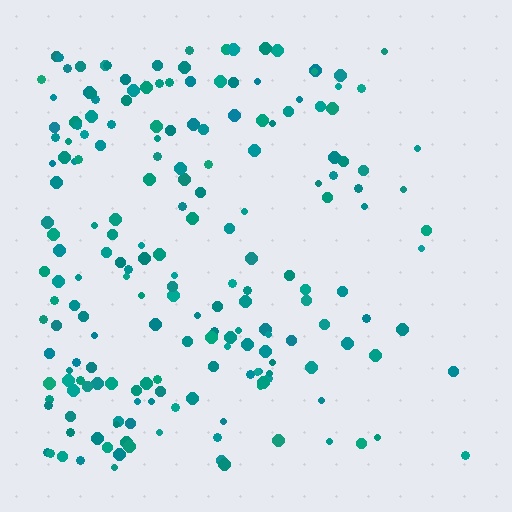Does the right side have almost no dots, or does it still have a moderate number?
Still a moderate number, just noticeably fewer than the left.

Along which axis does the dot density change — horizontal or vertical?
Horizontal.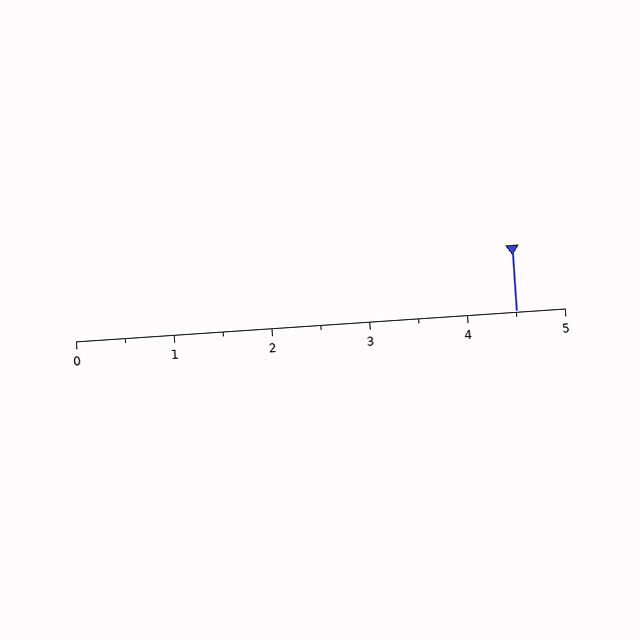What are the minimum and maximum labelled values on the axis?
The axis runs from 0 to 5.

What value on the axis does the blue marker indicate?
The marker indicates approximately 4.5.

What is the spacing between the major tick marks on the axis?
The major ticks are spaced 1 apart.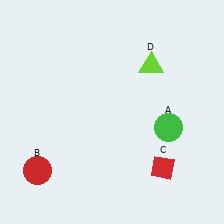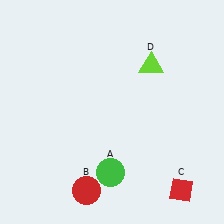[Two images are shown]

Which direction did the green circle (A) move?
The green circle (A) moved left.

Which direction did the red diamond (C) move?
The red diamond (C) moved down.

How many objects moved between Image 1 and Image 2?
3 objects moved between the two images.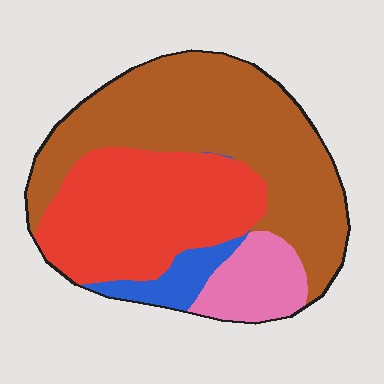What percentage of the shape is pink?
Pink takes up about one tenth (1/10) of the shape.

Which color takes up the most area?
Brown, at roughly 50%.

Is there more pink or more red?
Red.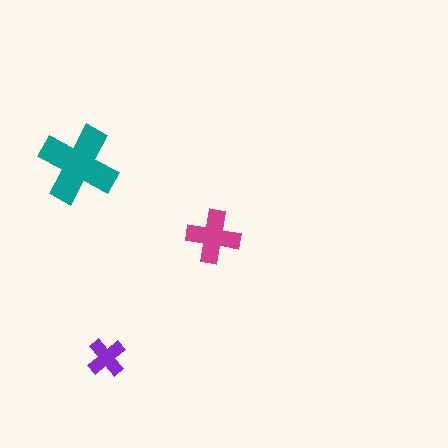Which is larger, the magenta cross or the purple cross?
The magenta one.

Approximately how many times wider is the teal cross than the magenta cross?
About 1.5 times wider.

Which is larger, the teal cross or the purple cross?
The teal one.